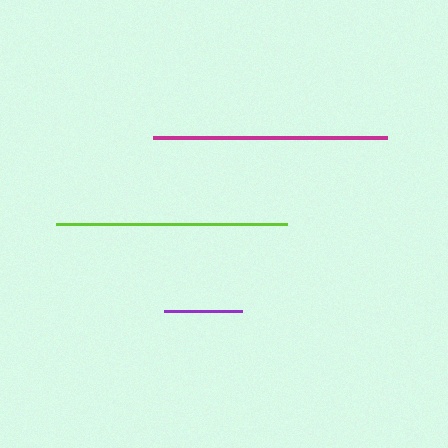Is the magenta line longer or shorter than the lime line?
The magenta line is longer than the lime line.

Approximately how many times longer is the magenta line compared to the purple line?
The magenta line is approximately 3.0 times the length of the purple line.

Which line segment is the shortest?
The purple line is the shortest at approximately 78 pixels.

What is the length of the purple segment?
The purple segment is approximately 78 pixels long.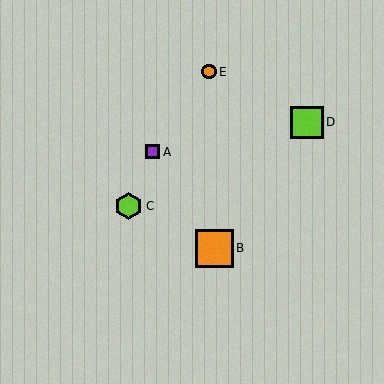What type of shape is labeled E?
Shape E is an orange circle.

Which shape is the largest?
The orange square (labeled B) is the largest.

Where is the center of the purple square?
The center of the purple square is at (153, 152).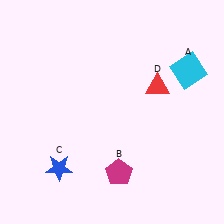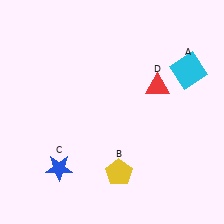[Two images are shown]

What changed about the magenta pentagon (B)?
In Image 1, B is magenta. In Image 2, it changed to yellow.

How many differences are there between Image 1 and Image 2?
There is 1 difference between the two images.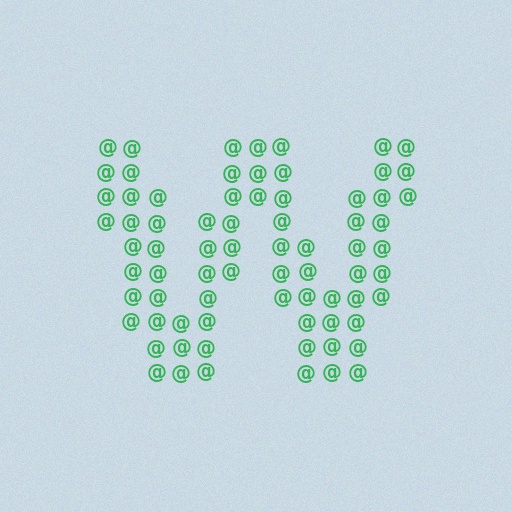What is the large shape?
The large shape is the letter W.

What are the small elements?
The small elements are at signs.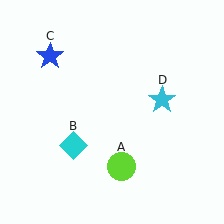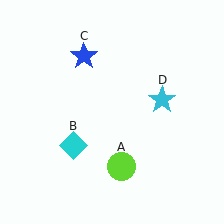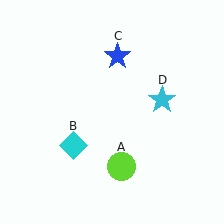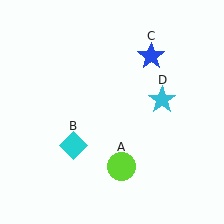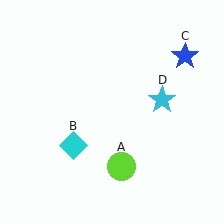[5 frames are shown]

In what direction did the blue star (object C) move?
The blue star (object C) moved right.